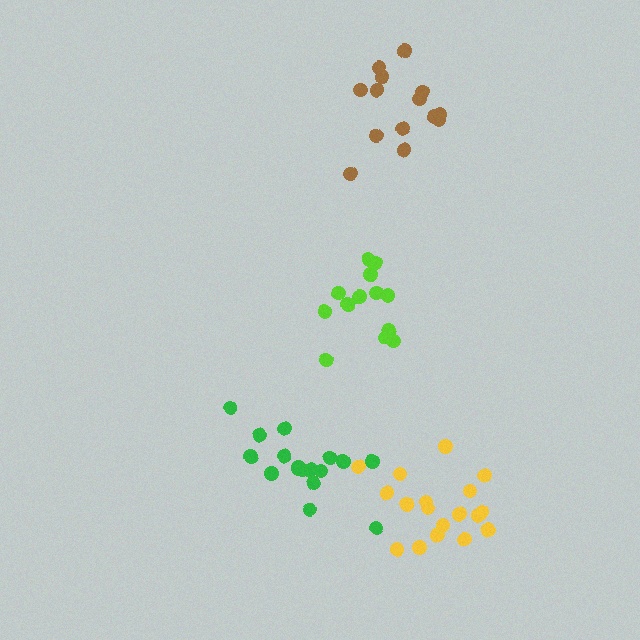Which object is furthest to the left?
The green cluster is leftmost.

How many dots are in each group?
Group 1: 14 dots, Group 2: 13 dots, Group 3: 17 dots, Group 4: 18 dots (62 total).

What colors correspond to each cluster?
The clusters are colored: brown, lime, green, yellow.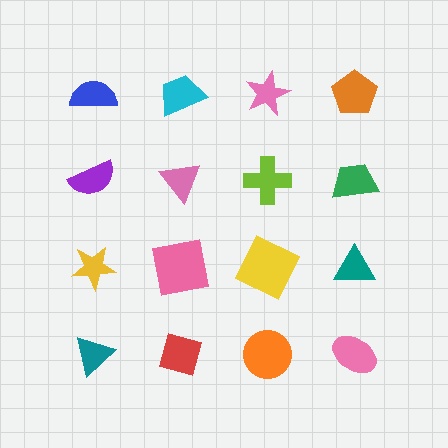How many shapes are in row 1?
4 shapes.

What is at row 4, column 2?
A red diamond.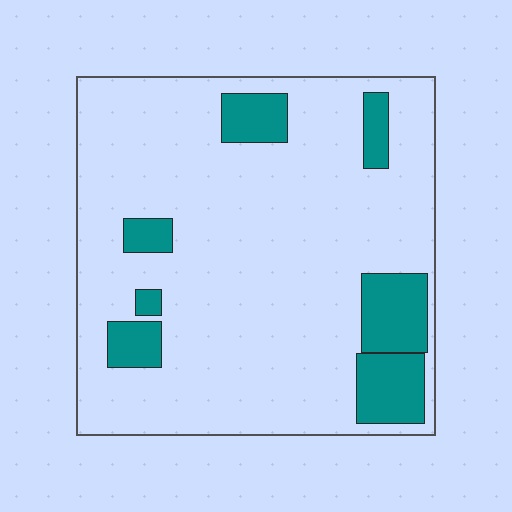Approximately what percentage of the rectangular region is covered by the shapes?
Approximately 15%.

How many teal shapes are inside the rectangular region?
7.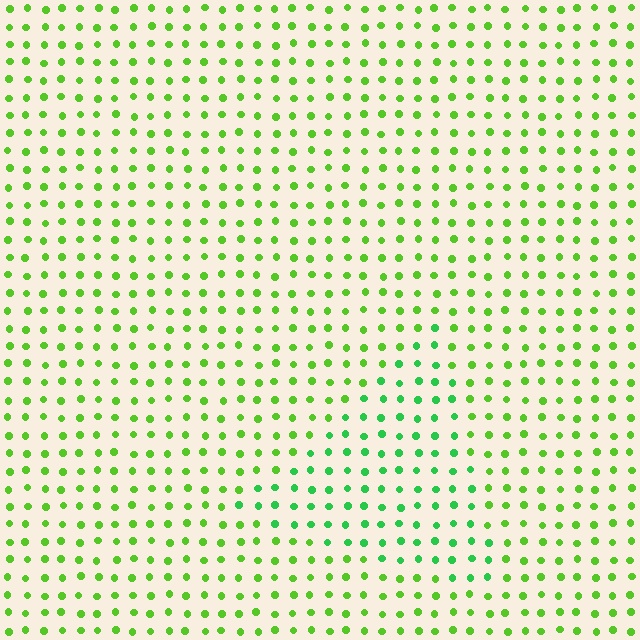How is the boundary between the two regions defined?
The boundary is defined purely by a slight shift in hue (about 30 degrees). Spacing, size, and orientation are identical on both sides.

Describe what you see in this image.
The image is filled with small lime elements in a uniform arrangement. A triangle-shaped region is visible where the elements are tinted to a slightly different hue, forming a subtle color boundary.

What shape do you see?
I see a triangle.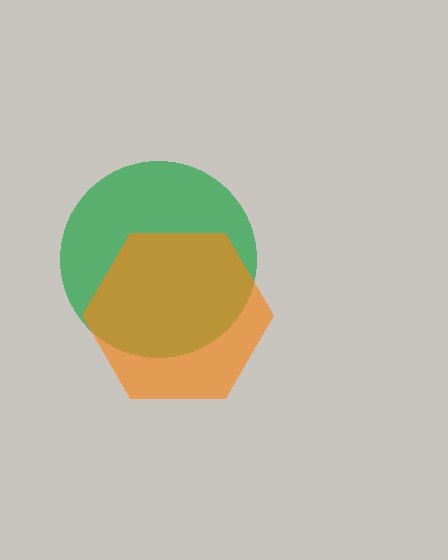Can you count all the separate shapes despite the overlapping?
Yes, there are 2 separate shapes.